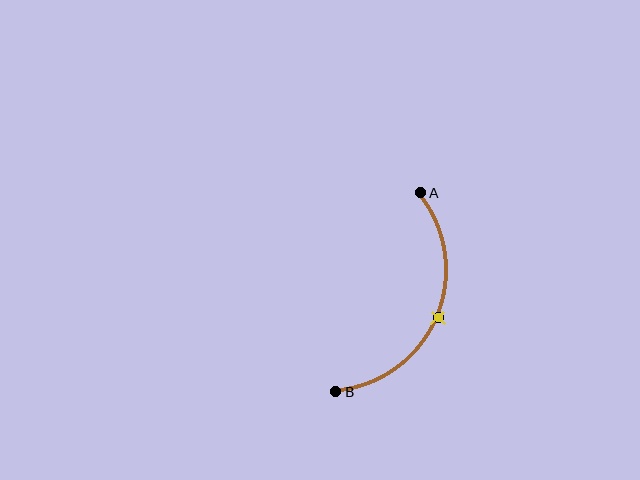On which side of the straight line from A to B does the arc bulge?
The arc bulges to the right of the straight line connecting A and B.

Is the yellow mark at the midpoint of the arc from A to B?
Yes. The yellow mark lies on the arc at equal arc-length from both A and B — it is the arc midpoint.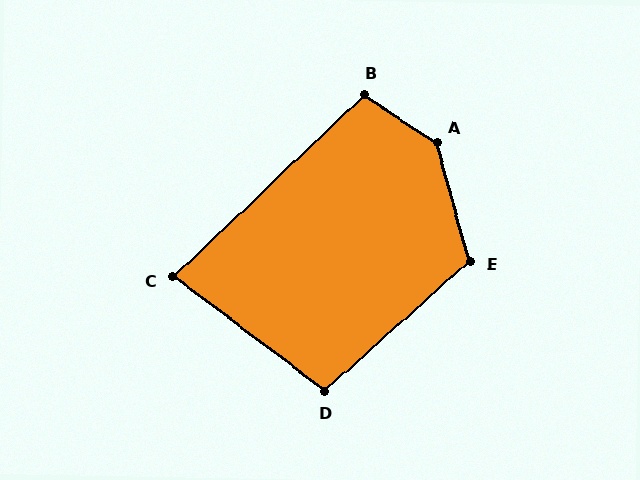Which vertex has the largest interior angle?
A, at approximately 139 degrees.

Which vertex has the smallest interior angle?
C, at approximately 81 degrees.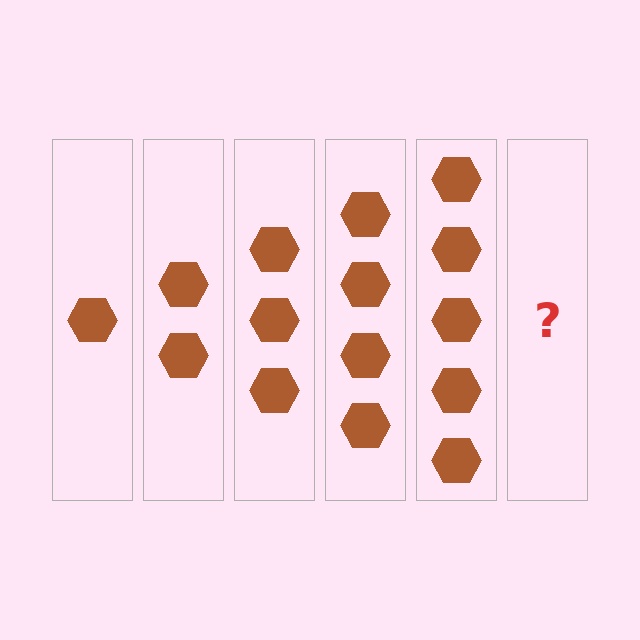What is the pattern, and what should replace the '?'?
The pattern is that each step adds one more hexagon. The '?' should be 6 hexagons.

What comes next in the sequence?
The next element should be 6 hexagons.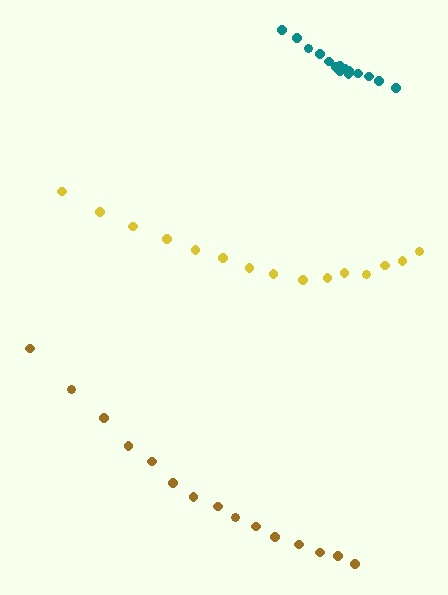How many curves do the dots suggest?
There are 3 distinct paths.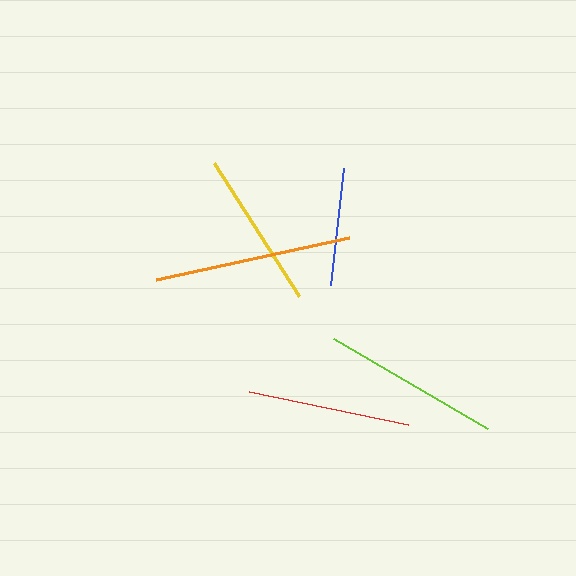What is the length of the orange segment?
The orange segment is approximately 198 pixels long.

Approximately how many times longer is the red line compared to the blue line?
The red line is approximately 1.4 times the length of the blue line.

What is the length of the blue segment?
The blue segment is approximately 118 pixels long.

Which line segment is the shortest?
The blue line is the shortest at approximately 118 pixels.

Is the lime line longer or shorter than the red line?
The lime line is longer than the red line.